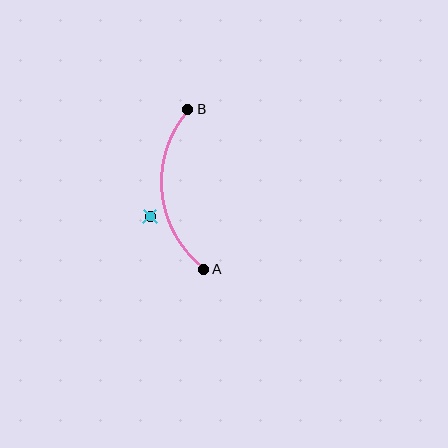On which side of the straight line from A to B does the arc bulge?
The arc bulges to the left of the straight line connecting A and B.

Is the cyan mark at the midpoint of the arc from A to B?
No — the cyan mark does not lie on the arc at all. It sits slightly outside the curve.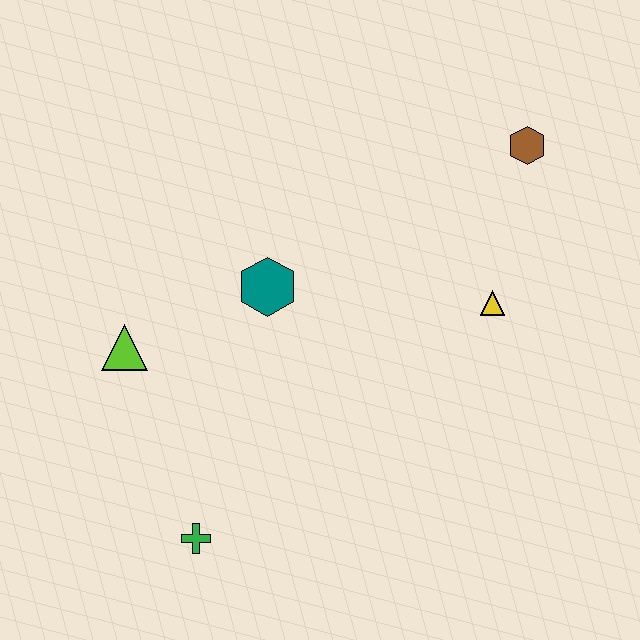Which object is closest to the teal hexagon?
The lime triangle is closest to the teal hexagon.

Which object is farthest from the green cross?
The brown hexagon is farthest from the green cross.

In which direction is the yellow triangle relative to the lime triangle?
The yellow triangle is to the right of the lime triangle.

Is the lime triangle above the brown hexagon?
No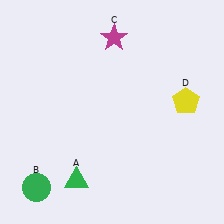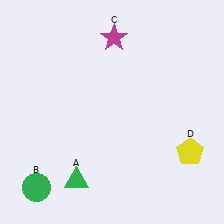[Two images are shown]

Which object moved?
The yellow pentagon (D) moved down.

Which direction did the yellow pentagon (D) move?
The yellow pentagon (D) moved down.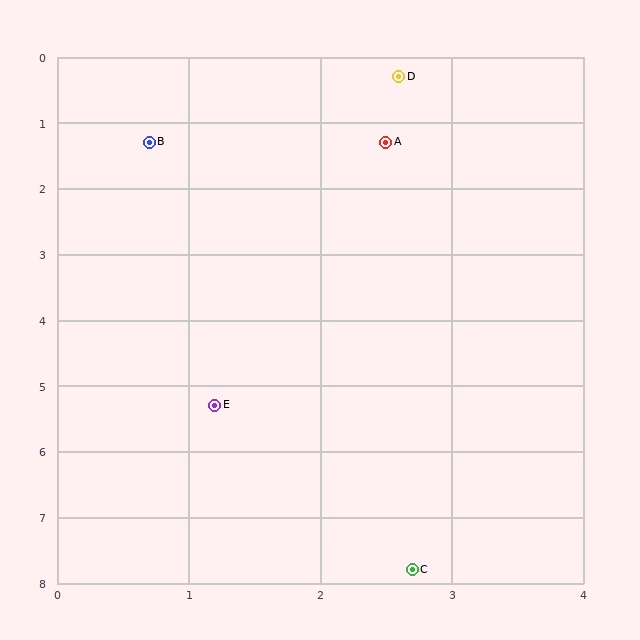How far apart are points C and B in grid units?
Points C and B are about 6.8 grid units apart.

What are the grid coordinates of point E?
Point E is at approximately (1.2, 5.3).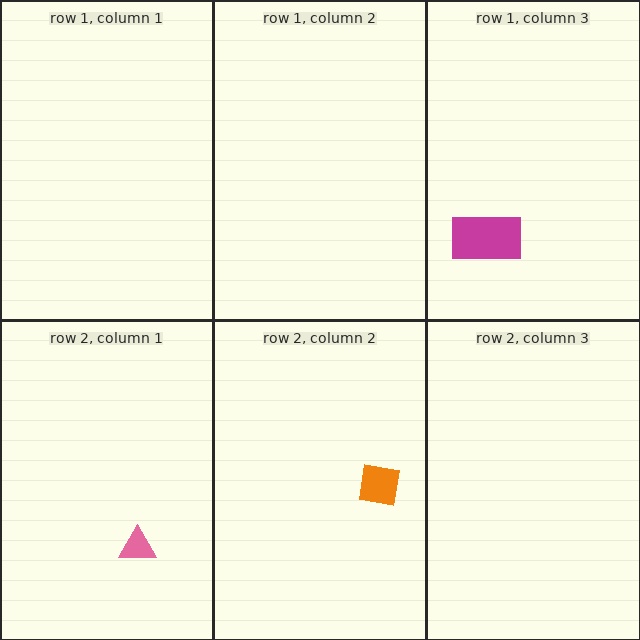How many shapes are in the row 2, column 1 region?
1.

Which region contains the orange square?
The row 2, column 2 region.